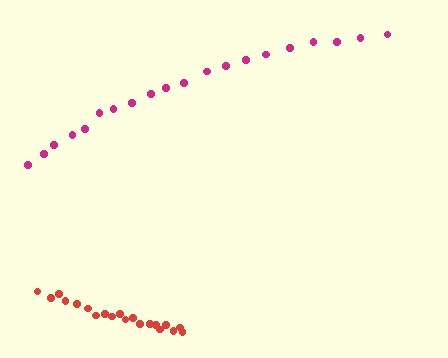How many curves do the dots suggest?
There are 2 distinct paths.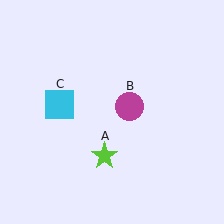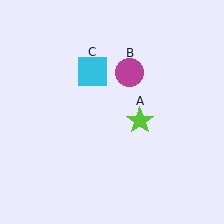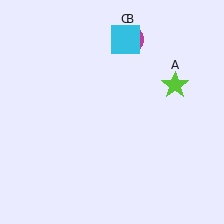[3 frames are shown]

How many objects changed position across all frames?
3 objects changed position: lime star (object A), magenta circle (object B), cyan square (object C).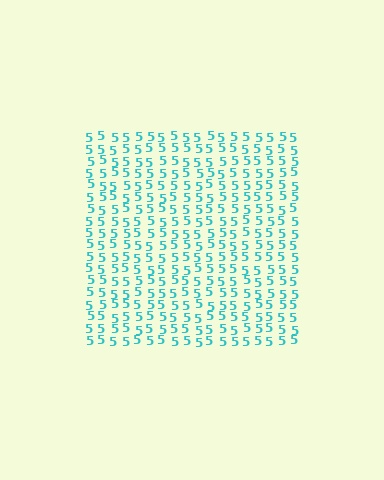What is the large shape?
The large shape is a square.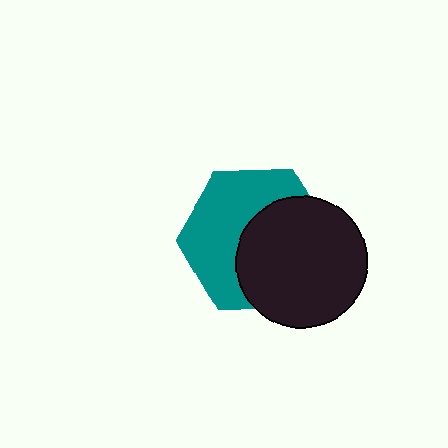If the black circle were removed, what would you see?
You would see the complete teal hexagon.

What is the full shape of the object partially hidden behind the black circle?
The partially hidden object is a teal hexagon.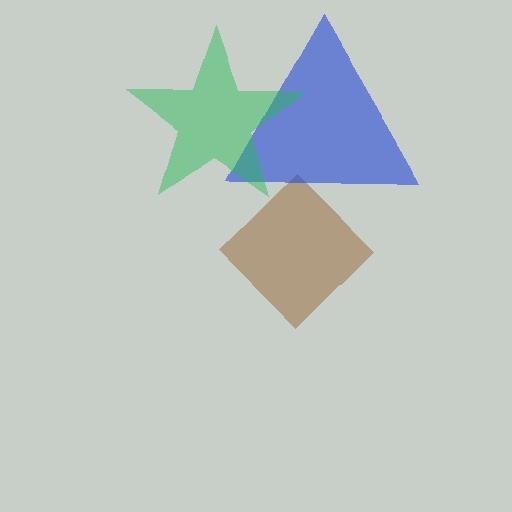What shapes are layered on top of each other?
The layered shapes are: a brown diamond, a blue triangle, a green star.